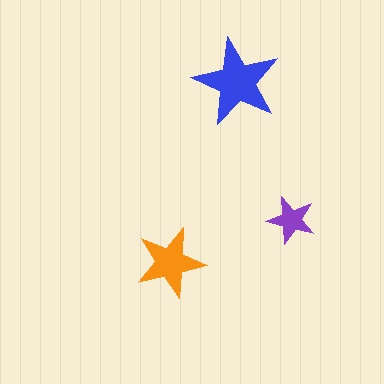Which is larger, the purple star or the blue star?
The blue one.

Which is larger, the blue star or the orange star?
The blue one.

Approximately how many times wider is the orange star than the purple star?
About 1.5 times wider.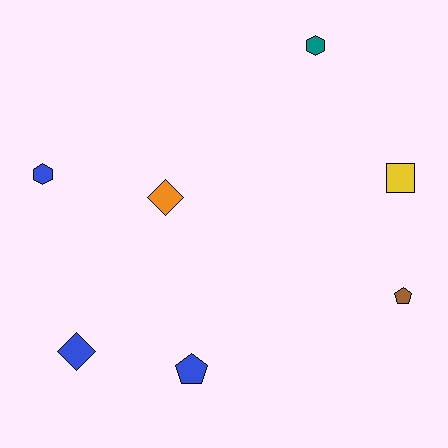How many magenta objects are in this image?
There are no magenta objects.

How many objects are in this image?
There are 7 objects.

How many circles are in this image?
There are no circles.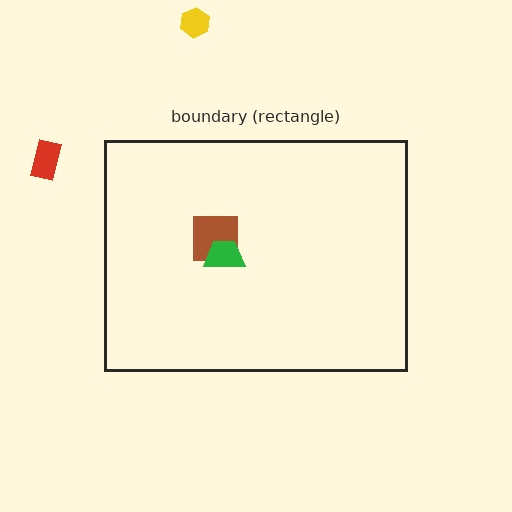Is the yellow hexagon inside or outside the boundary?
Outside.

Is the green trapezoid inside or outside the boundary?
Inside.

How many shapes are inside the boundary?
2 inside, 2 outside.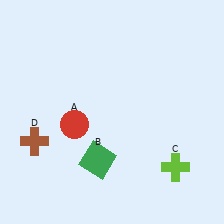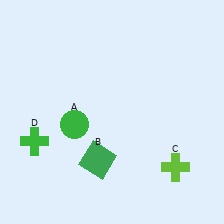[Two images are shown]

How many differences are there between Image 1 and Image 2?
There are 2 differences between the two images.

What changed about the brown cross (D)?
In Image 1, D is brown. In Image 2, it changed to green.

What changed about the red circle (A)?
In Image 1, A is red. In Image 2, it changed to green.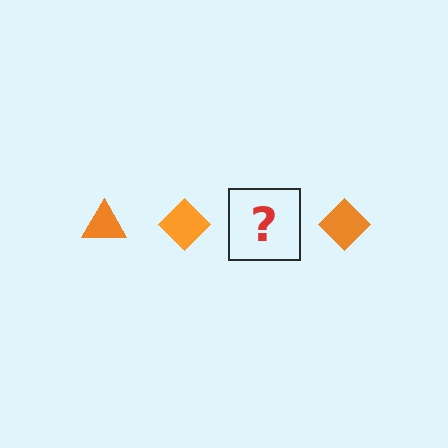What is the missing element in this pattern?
The missing element is an orange triangle.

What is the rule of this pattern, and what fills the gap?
The rule is that the pattern cycles through triangle, diamond shapes in orange. The gap should be filled with an orange triangle.